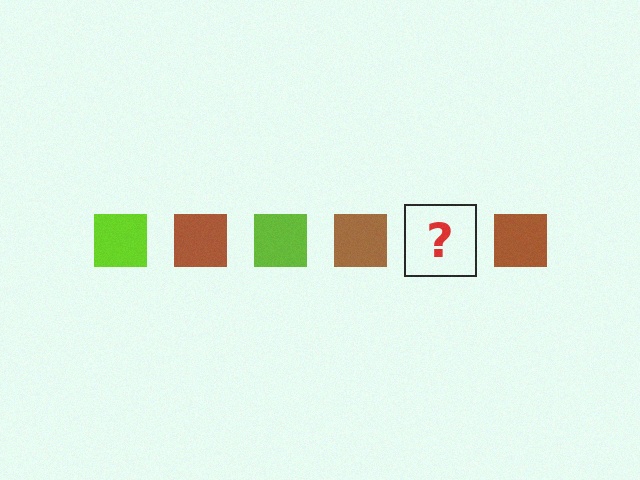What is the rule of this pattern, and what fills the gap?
The rule is that the pattern cycles through lime, brown squares. The gap should be filled with a lime square.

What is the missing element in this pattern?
The missing element is a lime square.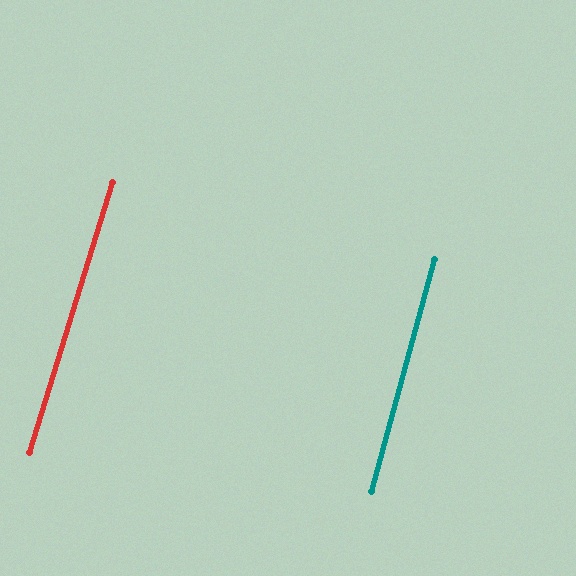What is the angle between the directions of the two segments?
Approximately 2 degrees.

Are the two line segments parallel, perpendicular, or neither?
Parallel — their directions differ by only 1.8°.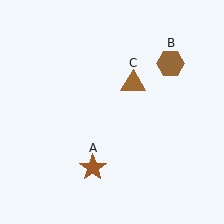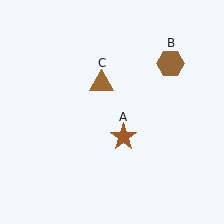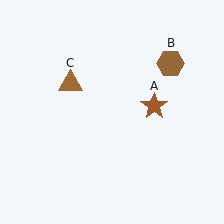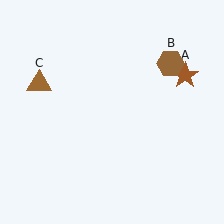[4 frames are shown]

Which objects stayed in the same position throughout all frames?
Brown hexagon (object B) remained stationary.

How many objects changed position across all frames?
2 objects changed position: brown star (object A), brown triangle (object C).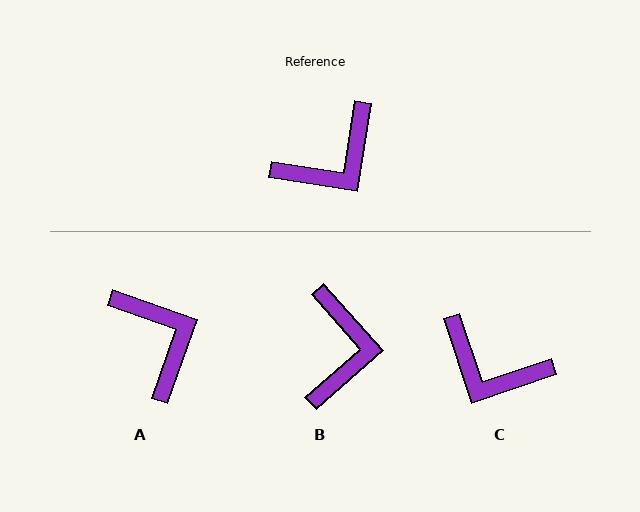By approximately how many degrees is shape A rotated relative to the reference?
Approximately 79 degrees counter-clockwise.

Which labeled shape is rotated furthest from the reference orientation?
A, about 79 degrees away.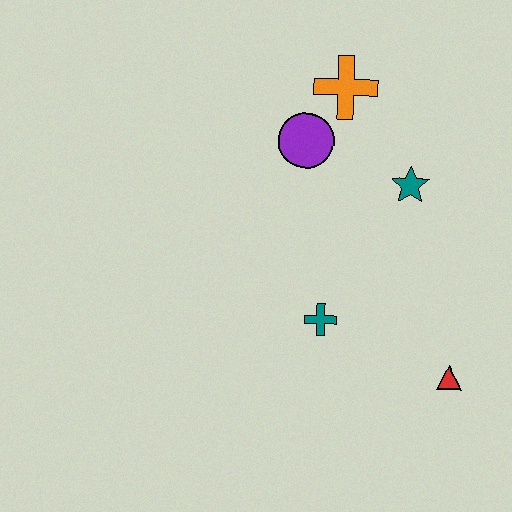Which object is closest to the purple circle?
The orange cross is closest to the purple circle.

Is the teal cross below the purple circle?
Yes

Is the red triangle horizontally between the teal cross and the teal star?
No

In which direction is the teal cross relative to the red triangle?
The teal cross is to the left of the red triangle.